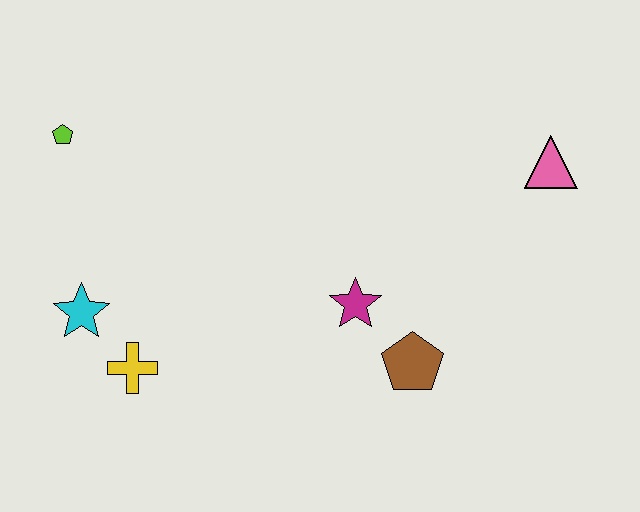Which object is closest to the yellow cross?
The cyan star is closest to the yellow cross.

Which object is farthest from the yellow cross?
The pink triangle is farthest from the yellow cross.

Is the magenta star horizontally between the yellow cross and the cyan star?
No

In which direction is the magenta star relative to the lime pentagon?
The magenta star is to the right of the lime pentagon.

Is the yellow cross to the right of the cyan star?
Yes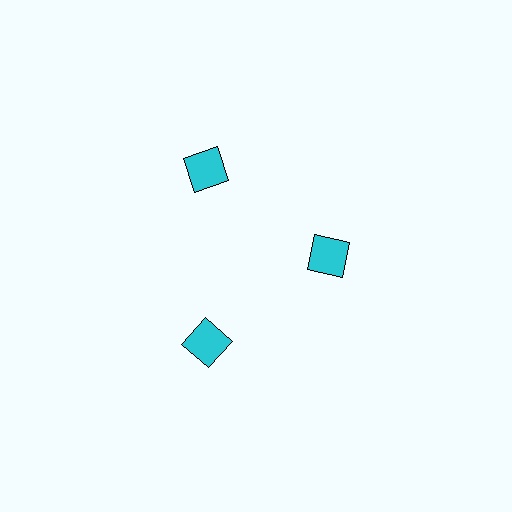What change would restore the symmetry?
The symmetry would be restored by moving it outward, back onto the ring so that all 3 squares sit at equal angles and equal distance from the center.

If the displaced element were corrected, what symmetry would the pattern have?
It would have 3-fold rotational symmetry — the pattern would map onto itself every 120 degrees.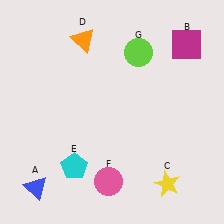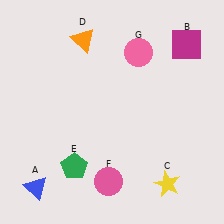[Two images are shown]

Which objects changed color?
E changed from cyan to green. G changed from lime to pink.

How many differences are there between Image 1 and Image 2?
There are 2 differences between the two images.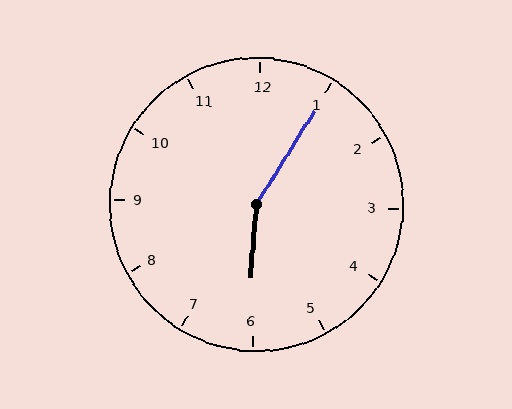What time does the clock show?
6:05.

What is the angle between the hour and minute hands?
Approximately 152 degrees.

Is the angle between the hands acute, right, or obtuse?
It is obtuse.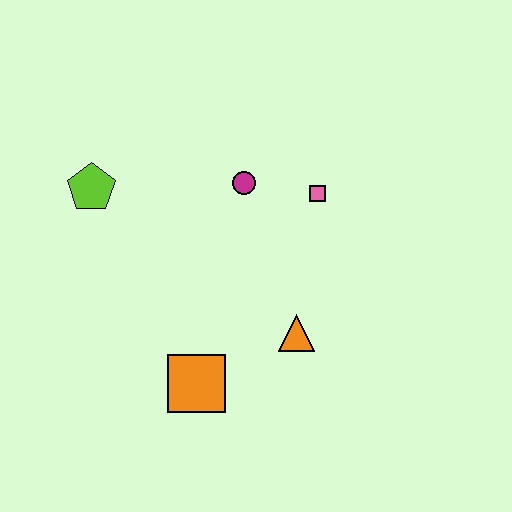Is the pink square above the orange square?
Yes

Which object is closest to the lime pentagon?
The magenta circle is closest to the lime pentagon.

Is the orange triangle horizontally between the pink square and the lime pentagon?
Yes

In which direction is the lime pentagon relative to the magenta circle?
The lime pentagon is to the left of the magenta circle.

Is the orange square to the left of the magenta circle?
Yes